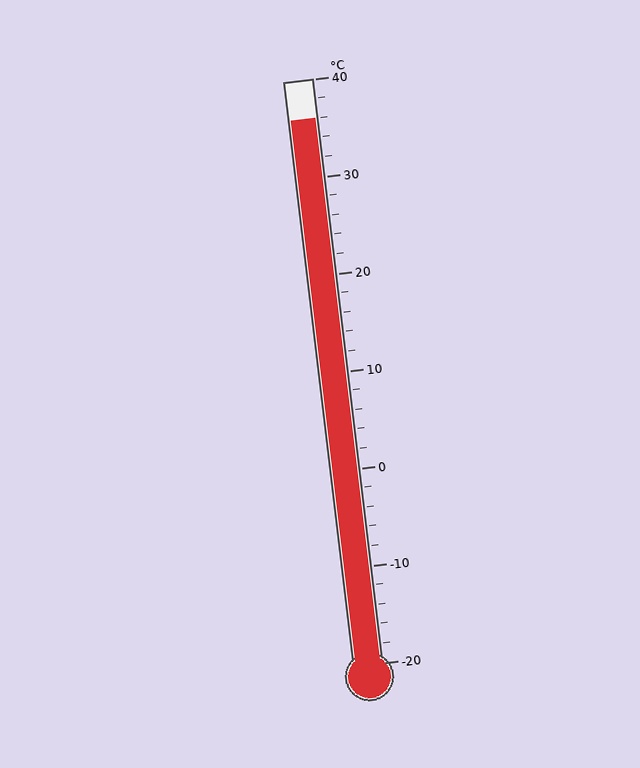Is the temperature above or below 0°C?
The temperature is above 0°C.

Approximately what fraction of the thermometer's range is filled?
The thermometer is filled to approximately 95% of its range.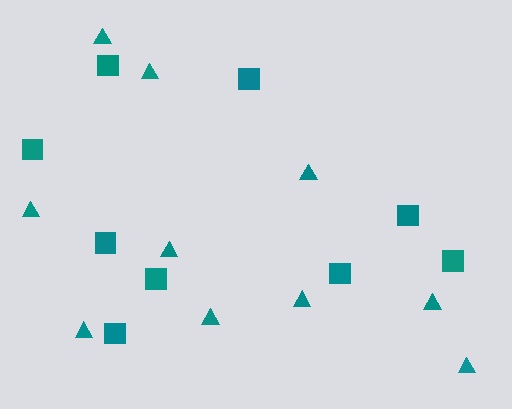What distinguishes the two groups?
There are 2 groups: one group of squares (9) and one group of triangles (10).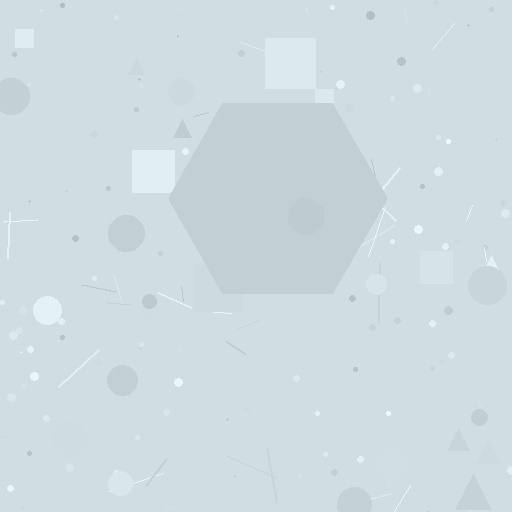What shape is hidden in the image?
A hexagon is hidden in the image.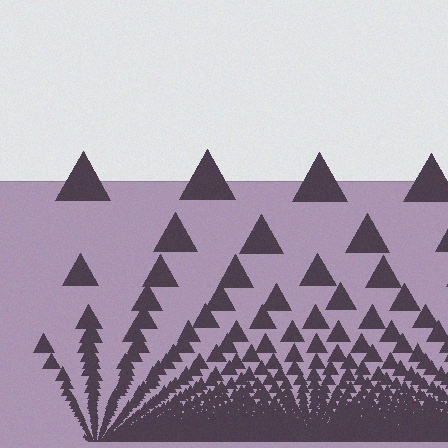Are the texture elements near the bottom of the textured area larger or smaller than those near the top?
Smaller. The gradient is inverted — elements near the bottom are smaller and denser.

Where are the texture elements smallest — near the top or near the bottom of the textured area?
Near the bottom.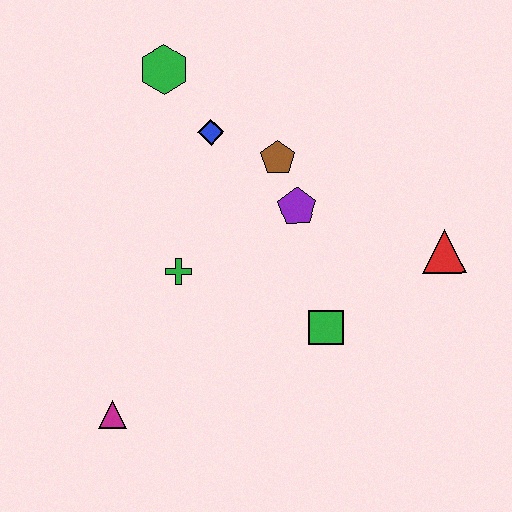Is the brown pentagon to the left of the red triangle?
Yes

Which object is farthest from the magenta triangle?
The red triangle is farthest from the magenta triangle.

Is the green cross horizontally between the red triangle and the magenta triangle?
Yes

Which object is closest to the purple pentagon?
The brown pentagon is closest to the purple pentagon.